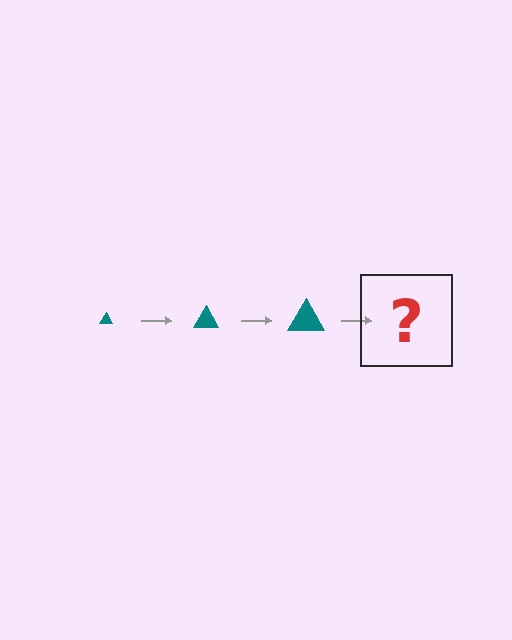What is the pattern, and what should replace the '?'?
The pattern is that the triangle gets progressively larger each step. The '?' should be a teal triangle, larger than the previous one.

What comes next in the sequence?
The next element should be a teal triangle, larger than the previous one.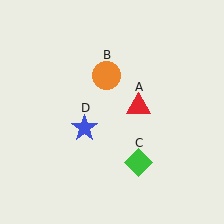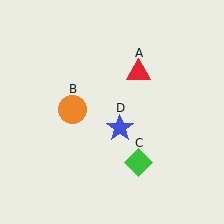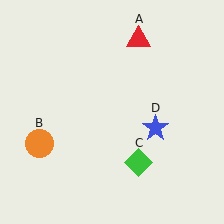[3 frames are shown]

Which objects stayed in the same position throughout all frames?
Green diamond (object C) remained stationary.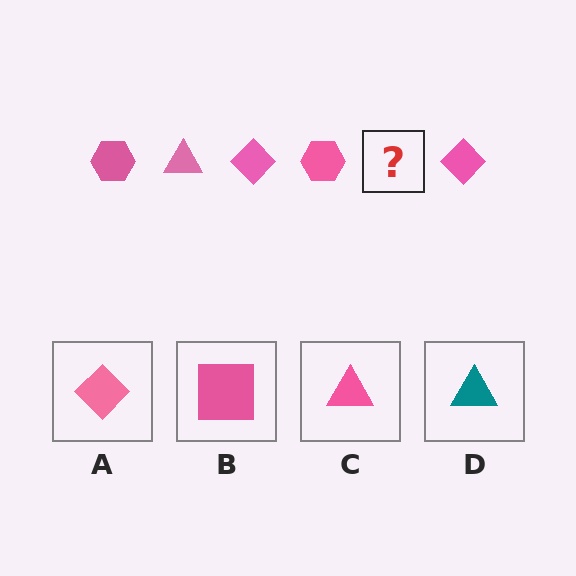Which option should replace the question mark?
Option C.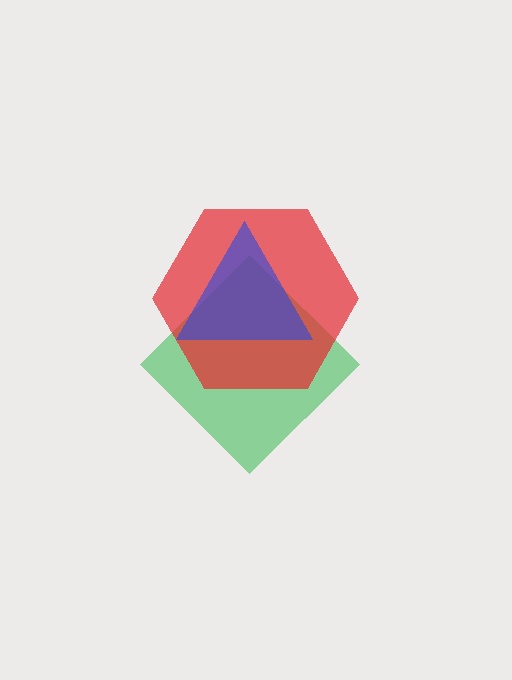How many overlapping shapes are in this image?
There are 3 overlapping shapes in the image.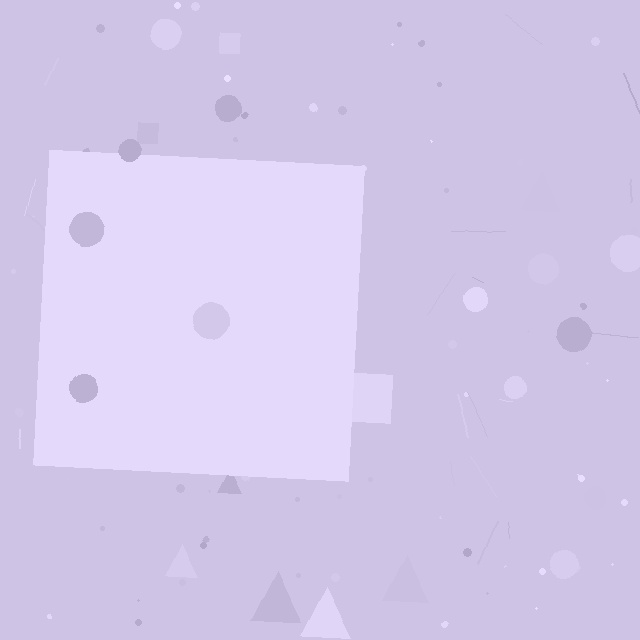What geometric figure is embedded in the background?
A square is embedded in the background.